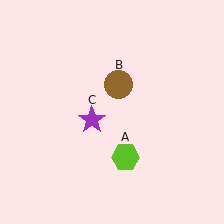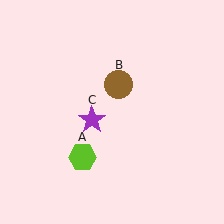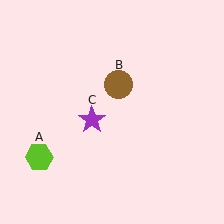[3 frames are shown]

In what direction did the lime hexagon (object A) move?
The lime hexagon (object A) moved left.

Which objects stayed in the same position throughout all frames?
Brown circle (object B) and purple star (object C) remained stationary.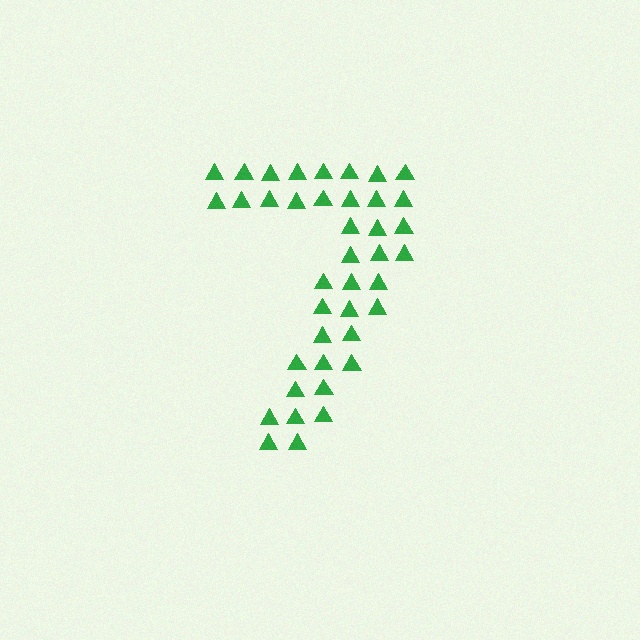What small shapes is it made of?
It is made of small triangles.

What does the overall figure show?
The overall figure shows the digit 7.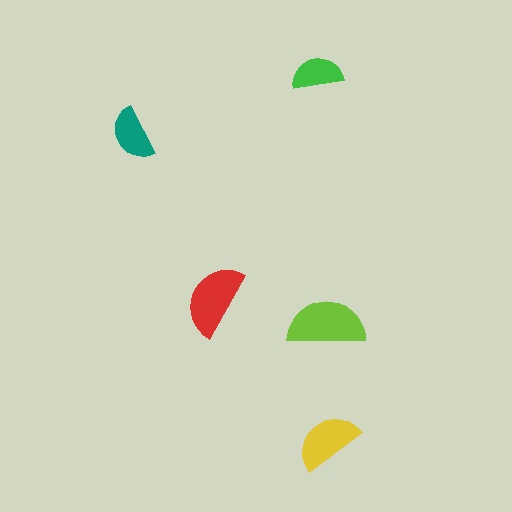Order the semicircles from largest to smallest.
the lime one, the red one, the yellow one, the teal one, the green one.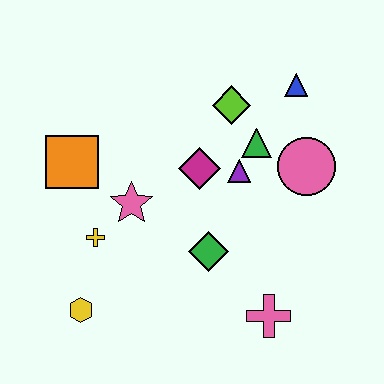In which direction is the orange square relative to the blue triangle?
The orange square is to the left of the blue triangle.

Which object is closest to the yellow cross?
The pink star is closest to the yellow cross.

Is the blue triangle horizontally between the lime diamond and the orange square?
No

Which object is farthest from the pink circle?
The yellow hexagon is farthest from the pink circle.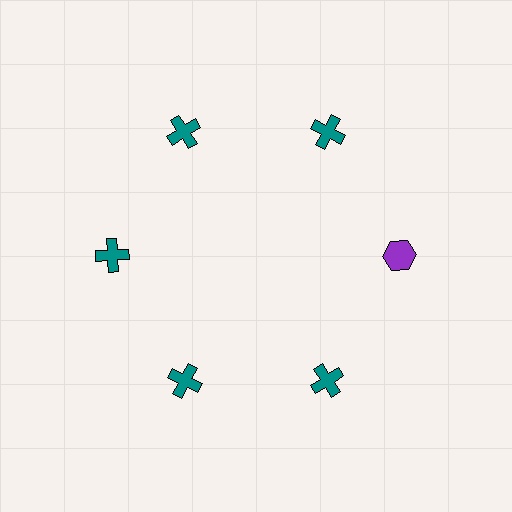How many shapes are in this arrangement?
There are 6 shapes arranged in a ring pattern.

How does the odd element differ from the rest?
It differs in both color (purple instead of teal) and shape (hexagon instead of cross).